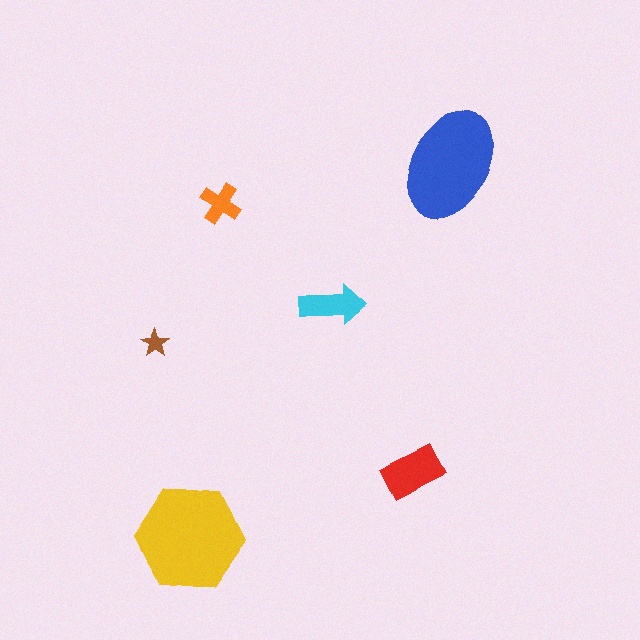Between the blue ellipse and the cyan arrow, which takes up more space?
The blue ellipse.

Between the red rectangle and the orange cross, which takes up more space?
The red rectangle.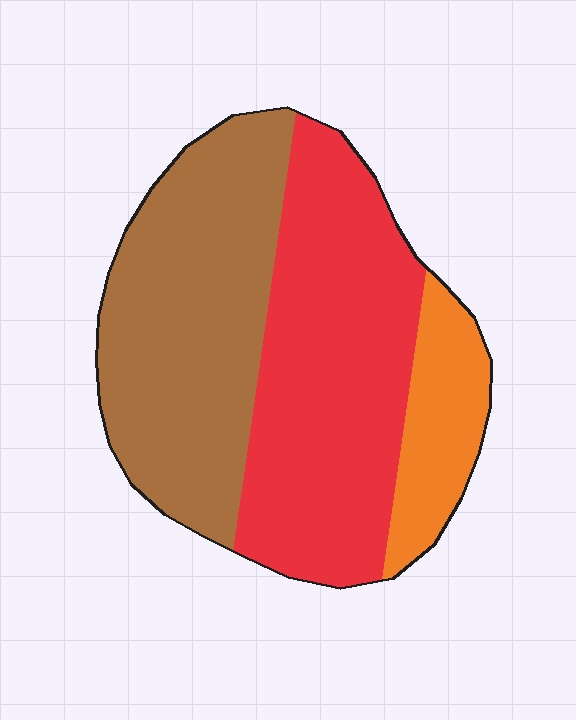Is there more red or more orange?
Red.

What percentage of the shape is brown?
Brown takes up about two fifths (2/5) of the shape.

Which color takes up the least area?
Orange, at roughly 15%.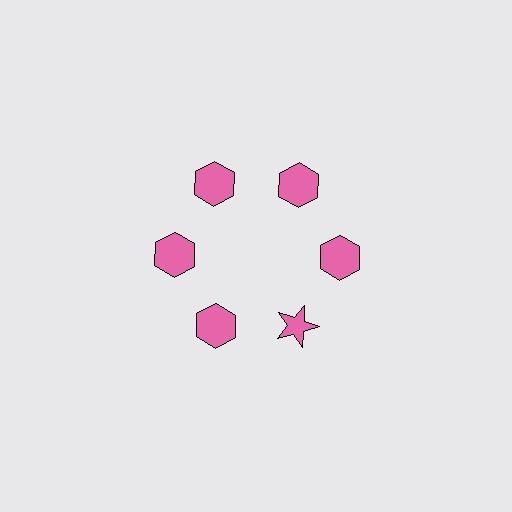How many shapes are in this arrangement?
There are 6 shapes arranged in a ring pattern.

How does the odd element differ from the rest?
It has a different shape: star instead of hexagon.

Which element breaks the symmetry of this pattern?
The pink star at roughly the 5 o'clock position breaks the symmetry. All other shapes are pink hexagons.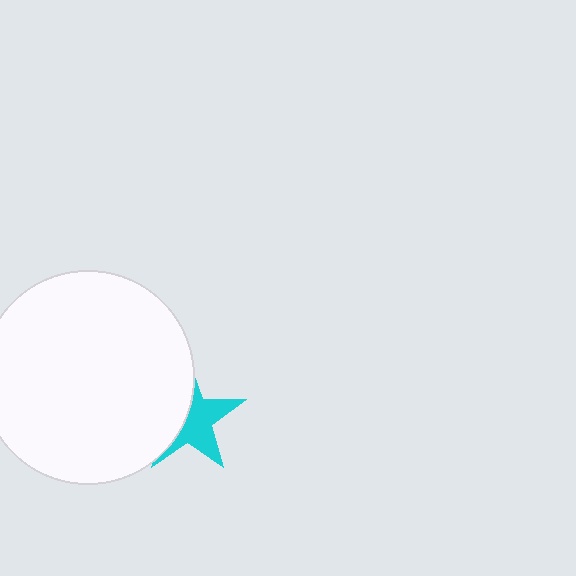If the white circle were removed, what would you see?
You would see the complete cyan star.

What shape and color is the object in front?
The object in front is a white circle.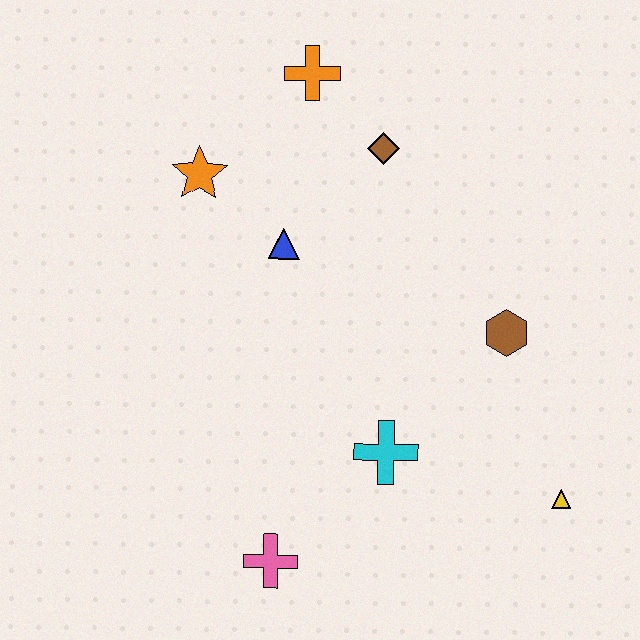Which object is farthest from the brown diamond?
The pink cross is farthest from the brown diamond.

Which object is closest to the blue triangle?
The orange star is closest to the blue triangle.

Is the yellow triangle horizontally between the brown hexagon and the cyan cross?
No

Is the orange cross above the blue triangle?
Yes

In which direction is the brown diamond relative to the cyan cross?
The brown diamond is above the cyan cross.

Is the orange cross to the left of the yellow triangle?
Yes